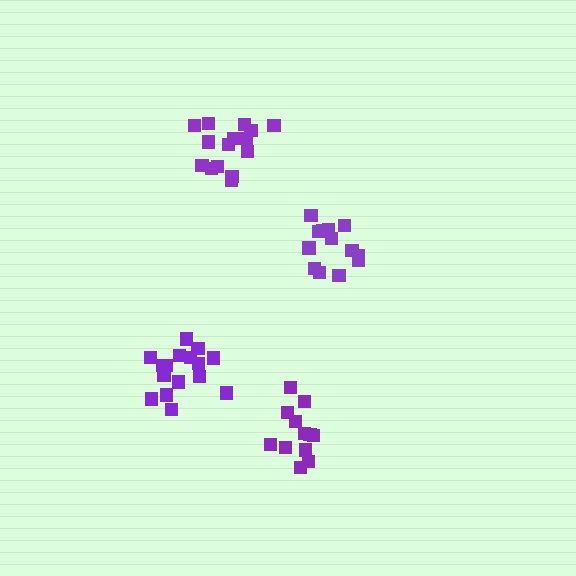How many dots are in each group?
Group 1: 12 dots, Group 2: 13 dots, Group 3: 15 dots, Group 4: 16 dots (56 total).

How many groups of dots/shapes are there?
There are 4 groups.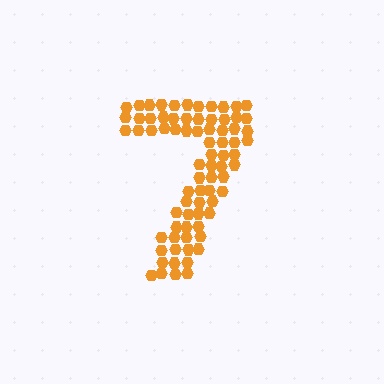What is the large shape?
The large shape is the digit 7.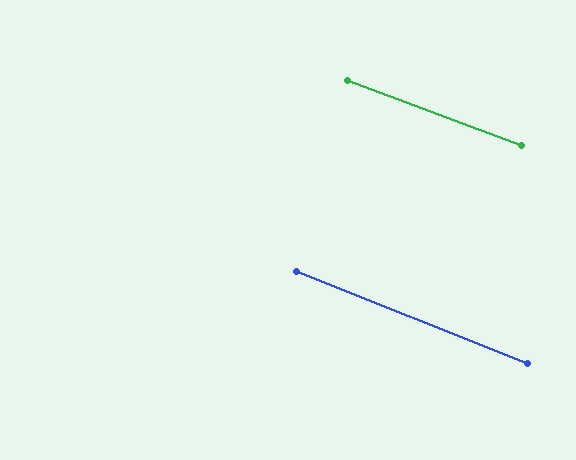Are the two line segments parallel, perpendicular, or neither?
Parallel — their directions differ by only 1.2°.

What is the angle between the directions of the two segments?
Approximately 1 degree.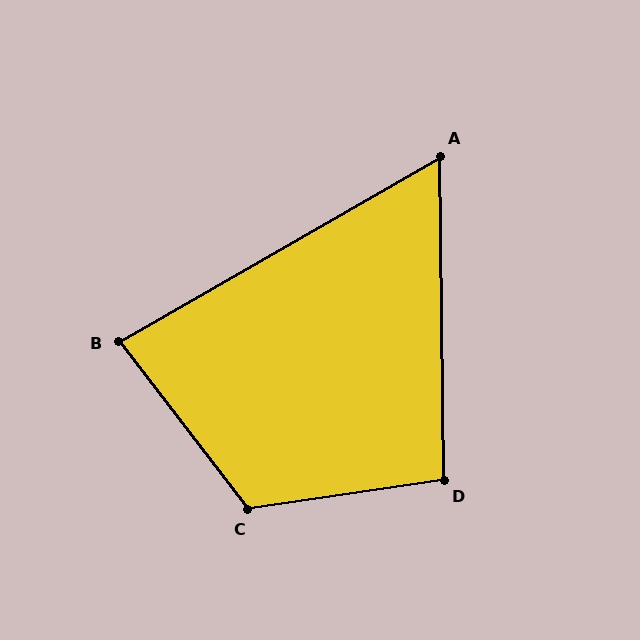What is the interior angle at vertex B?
Approximately 82 degrees (acute).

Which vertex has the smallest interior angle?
A, at approximately 61 degrees.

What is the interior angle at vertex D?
Approximately 98 degrees (obtuse).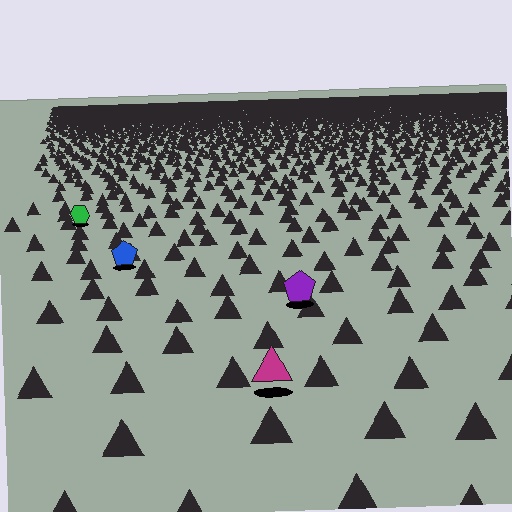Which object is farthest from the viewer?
The green hexagon is farthest from the viewer. It appears smaller and the ground texture around it is denser.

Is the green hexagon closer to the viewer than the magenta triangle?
No. The magenta triangle is closer — you can tell from the texture gradient: the ground texture is coarser near it.